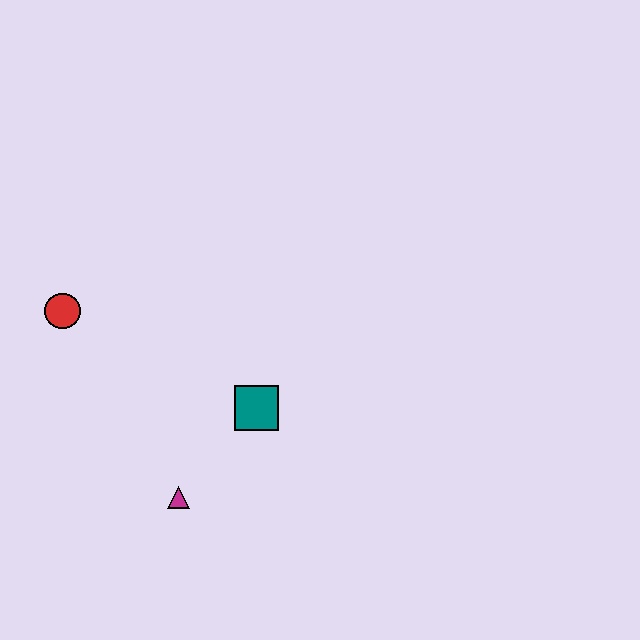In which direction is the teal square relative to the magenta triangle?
The teal square is above the magenta triangle.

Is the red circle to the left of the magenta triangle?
Yes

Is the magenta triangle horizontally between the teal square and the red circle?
Yes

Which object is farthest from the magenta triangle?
The red circle is farthest from the magenta triangle.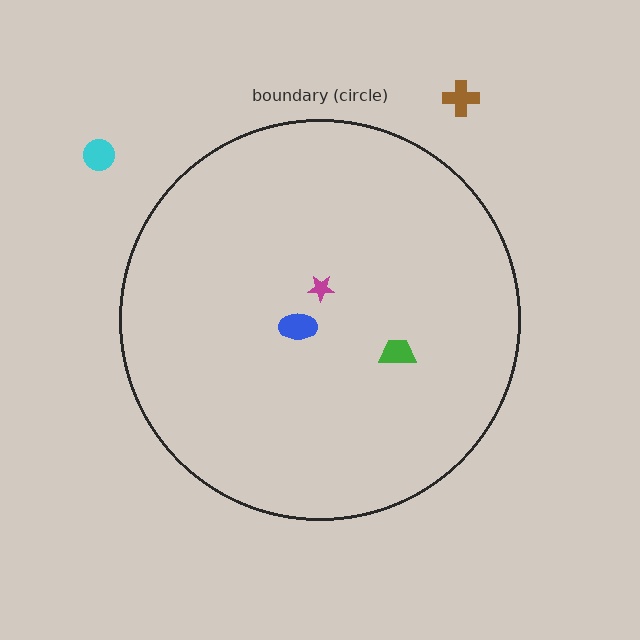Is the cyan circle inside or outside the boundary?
Outside.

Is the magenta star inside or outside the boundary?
Inside.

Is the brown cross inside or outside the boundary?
Outside.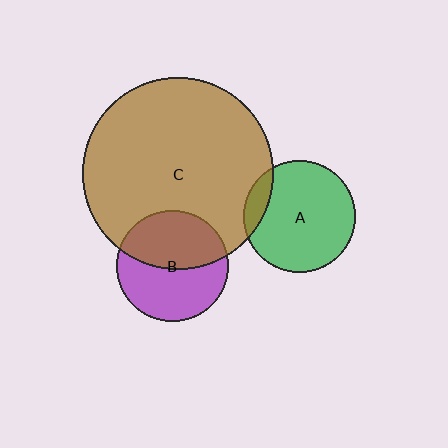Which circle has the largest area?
Circle C (brown).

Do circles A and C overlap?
Yes.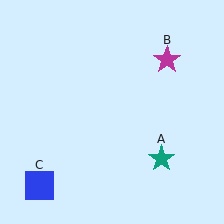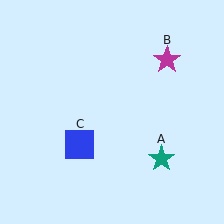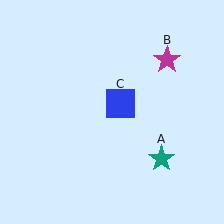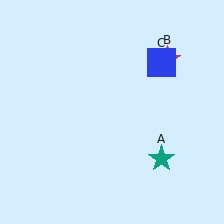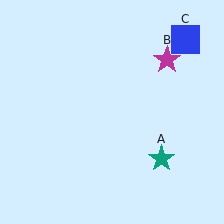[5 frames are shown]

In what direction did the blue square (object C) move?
The blue square (object C) moved up and to the right.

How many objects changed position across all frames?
1 object changed position: blue square (object C).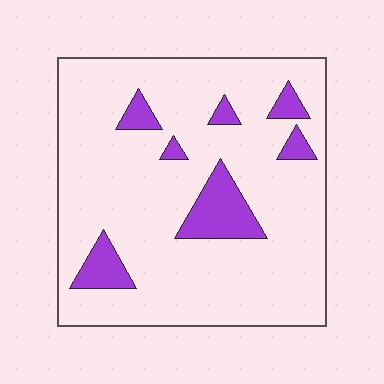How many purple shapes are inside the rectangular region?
7.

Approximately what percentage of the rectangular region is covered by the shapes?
Approximately 15%.